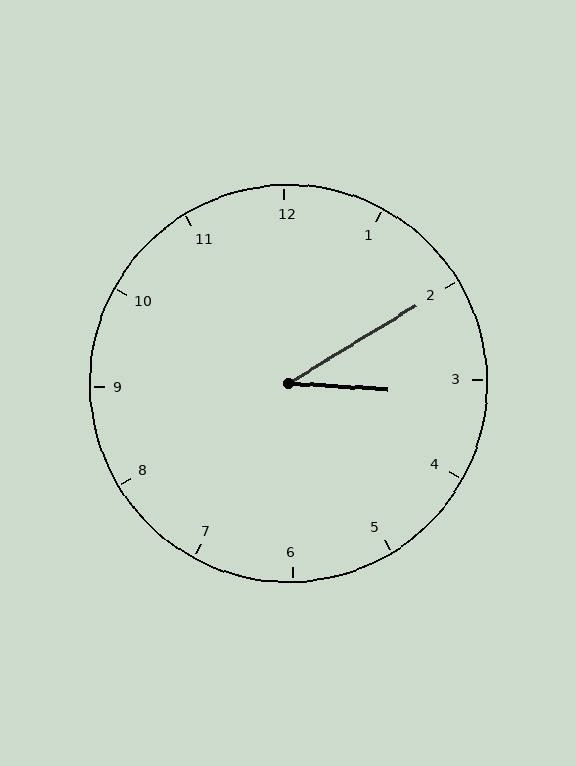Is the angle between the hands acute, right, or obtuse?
It is acute.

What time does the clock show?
3:10.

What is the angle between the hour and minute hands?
Approximately 35 degrees.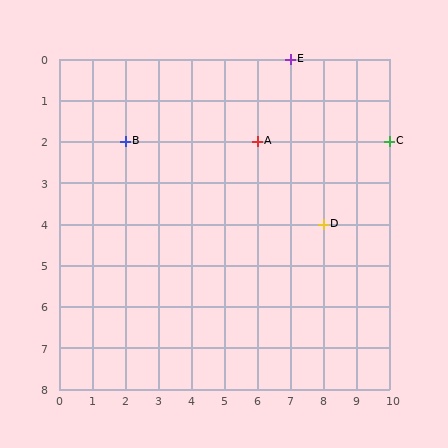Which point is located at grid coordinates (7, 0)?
Point E is at (7, 0).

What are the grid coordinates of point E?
Point E is at grid coordinates (7, 0).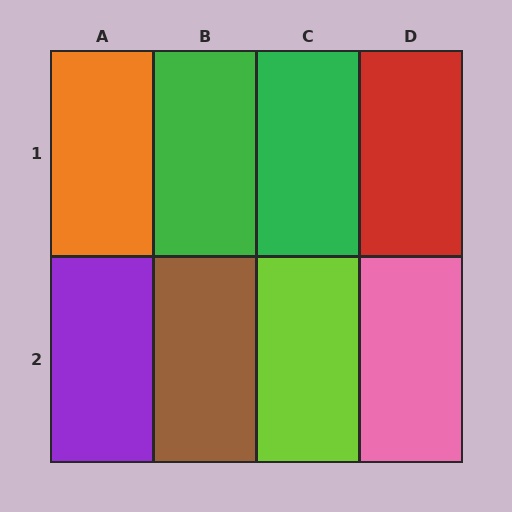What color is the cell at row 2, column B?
Brown.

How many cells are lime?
1 cell is lime.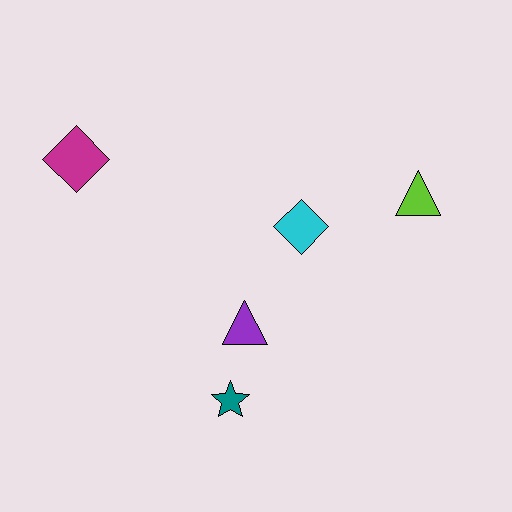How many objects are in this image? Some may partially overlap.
There are 5 objects.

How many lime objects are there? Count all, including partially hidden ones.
There is 1 lime object.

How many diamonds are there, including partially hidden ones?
There are 2 diamonds.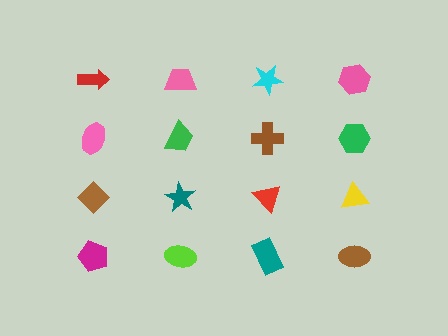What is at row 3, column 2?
A teal star.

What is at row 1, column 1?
A red arrow.